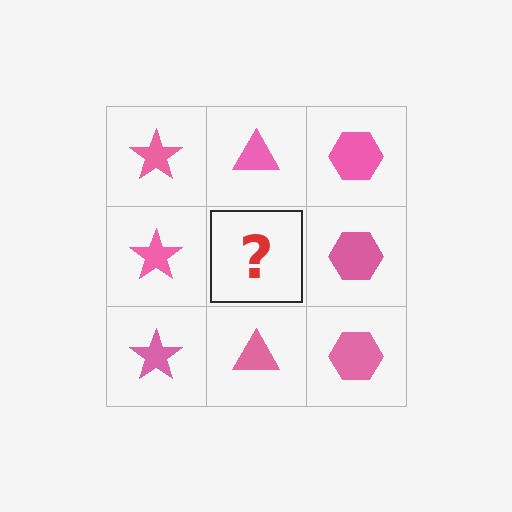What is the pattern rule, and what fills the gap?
The rule is that each column has a consistent shape. The gap should be filled with a pink triangle.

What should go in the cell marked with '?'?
The missing cell should contain a pink triangle.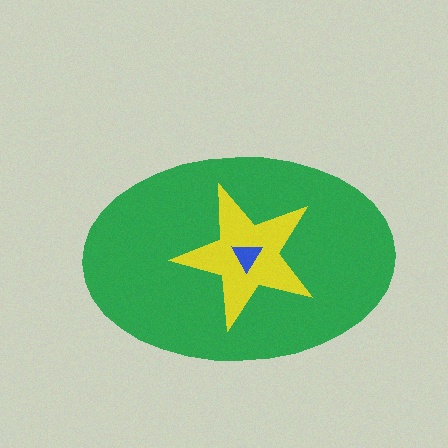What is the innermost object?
The blue triangle.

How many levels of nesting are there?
3.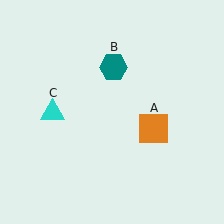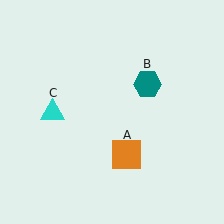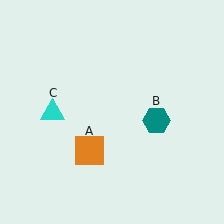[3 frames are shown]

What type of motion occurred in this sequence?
The orange square (object A), teal hexagon (object B) rotated clockwise around the center of the scene.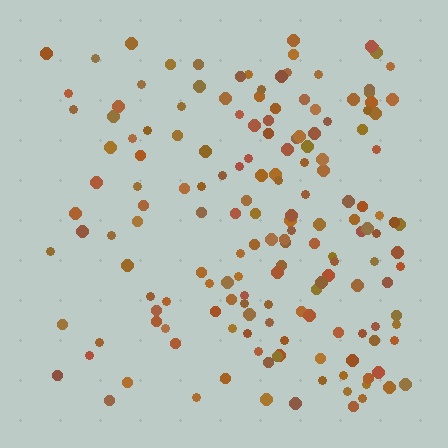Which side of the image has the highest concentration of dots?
The right.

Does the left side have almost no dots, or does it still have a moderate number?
Still a moderate number, just noticeably fewer than the right.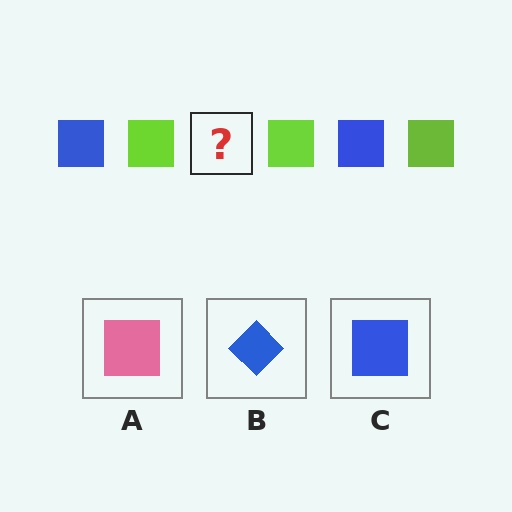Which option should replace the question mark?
Option C.